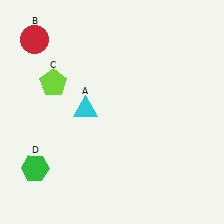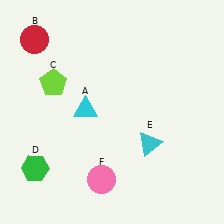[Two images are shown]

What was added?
A cyan triangle (E), a pink circle (F) were added in Image 2.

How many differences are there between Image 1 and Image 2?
There are 2 differences between the two images.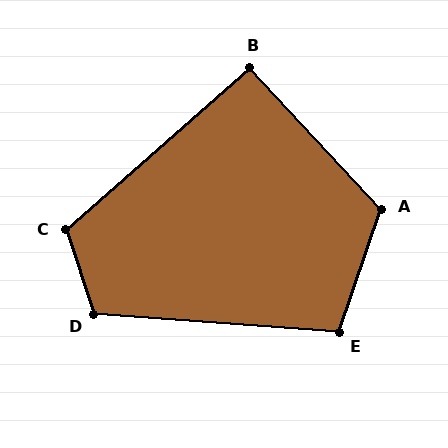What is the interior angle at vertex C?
Approximately 113 degrees (obtuse).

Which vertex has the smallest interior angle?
B, at approximately 92 degrees.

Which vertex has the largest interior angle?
A, at approximately 118 degrees.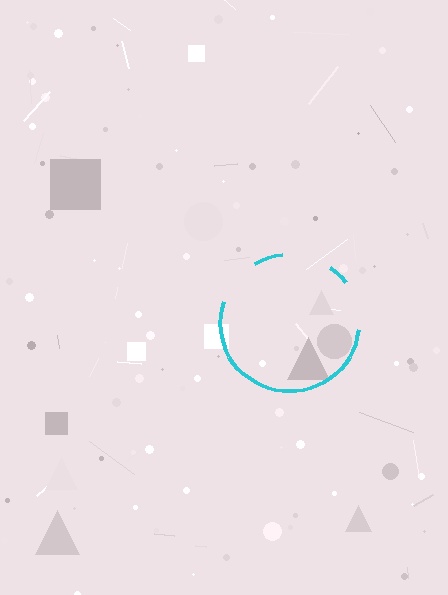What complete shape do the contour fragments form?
The contour fragments form a circle.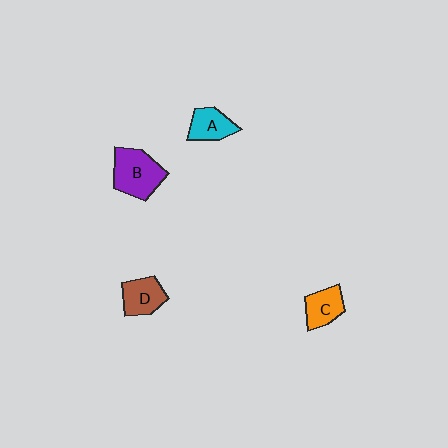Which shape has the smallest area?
Shape A (cyan).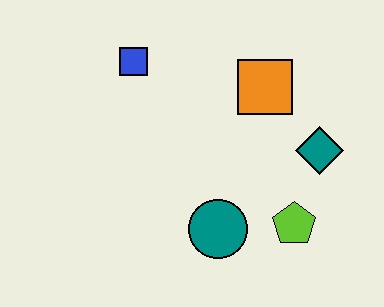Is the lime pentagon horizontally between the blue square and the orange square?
No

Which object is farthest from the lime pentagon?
The blue square is farthest from the lime pentagon.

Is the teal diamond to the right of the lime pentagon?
Yes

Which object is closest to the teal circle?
The lime pentagon is closest to the teal circle.